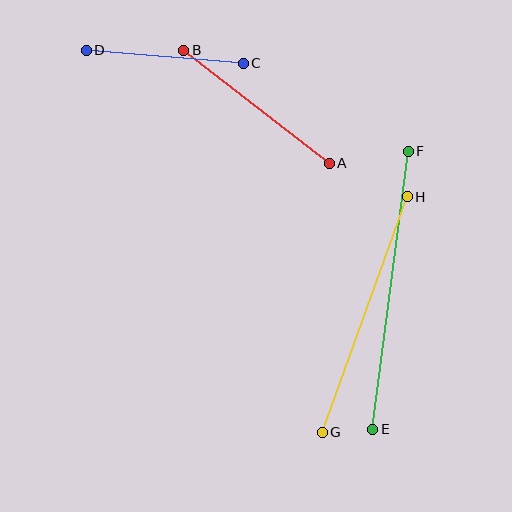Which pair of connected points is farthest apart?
Points E and F are farthest apart.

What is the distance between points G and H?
The distance is approximately 251 pixels.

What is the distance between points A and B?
The distance is approximately 184 pixels.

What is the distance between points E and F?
The distance is approximately 280 pixels.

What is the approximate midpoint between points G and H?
The midpoint is at approximately (365, 315) pixels.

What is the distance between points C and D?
The distance is approximately 157 pixels.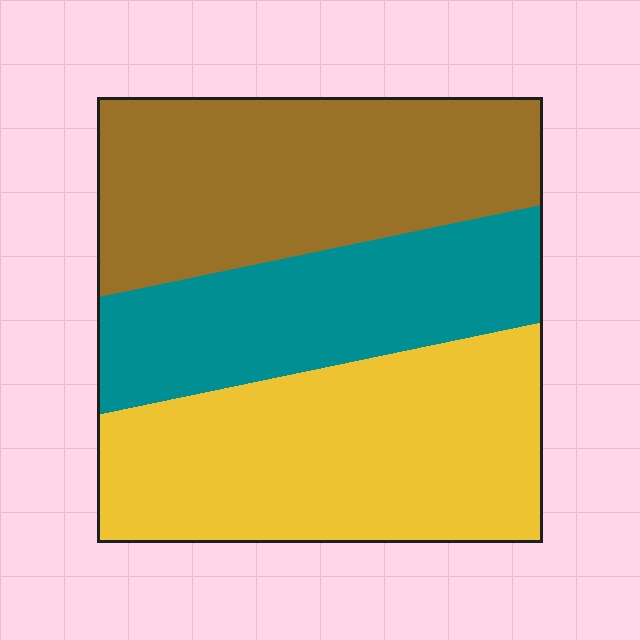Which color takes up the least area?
Teal, at roughly 25%.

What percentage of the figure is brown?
Brown takes up between a third and a half of the figure.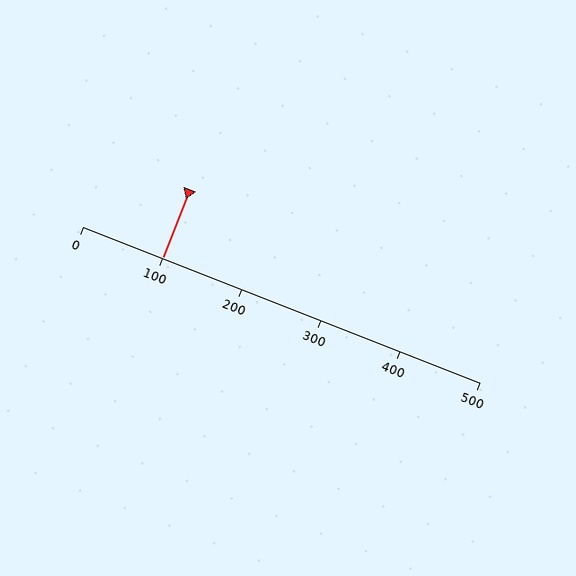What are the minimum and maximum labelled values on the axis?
The axis runs from 0 to 500.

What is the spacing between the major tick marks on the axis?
The major ticks are spaced 100 apart.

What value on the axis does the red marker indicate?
The marker indicates approximately 100.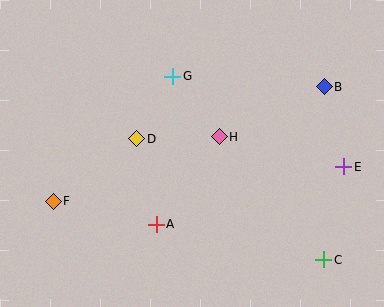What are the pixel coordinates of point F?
Point F is at (53, 201).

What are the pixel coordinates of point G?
Point G is at (173, 76).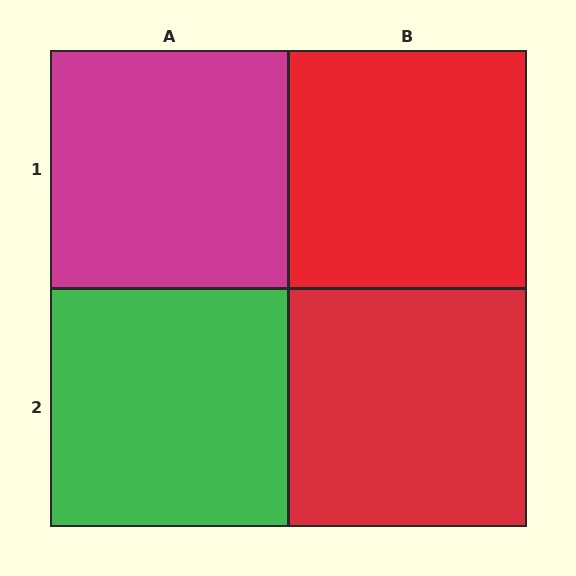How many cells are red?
2 cells are red.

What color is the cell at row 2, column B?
Red.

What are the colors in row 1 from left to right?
Magenta, red.